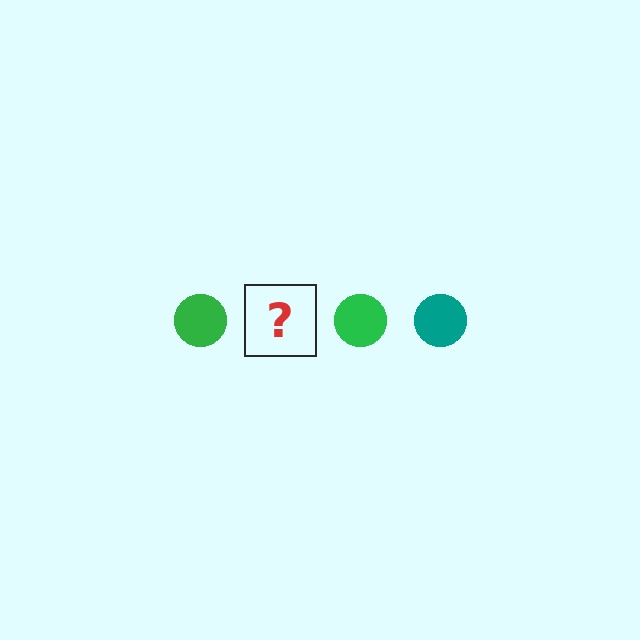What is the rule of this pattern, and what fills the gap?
The rule is that the pattern cycles through green, teal circles. The gap should be filled with a teal circle.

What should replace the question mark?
The question mark should be replaced with a teal circle.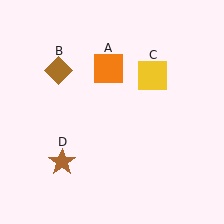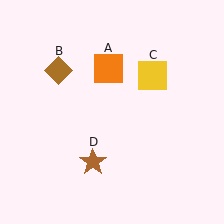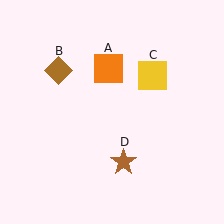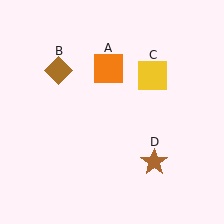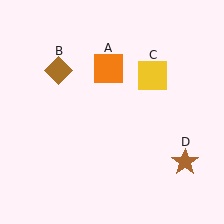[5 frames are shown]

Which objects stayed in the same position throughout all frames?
Orange square (object A) and brown diamond (object B) and yellow square (object C) remained stationary.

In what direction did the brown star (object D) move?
The brown star (object D) moved right.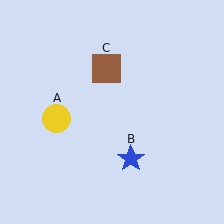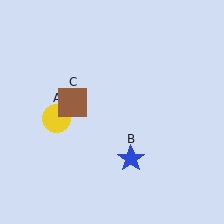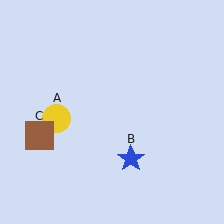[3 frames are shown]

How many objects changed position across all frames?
1 object changed position: brown square (object C).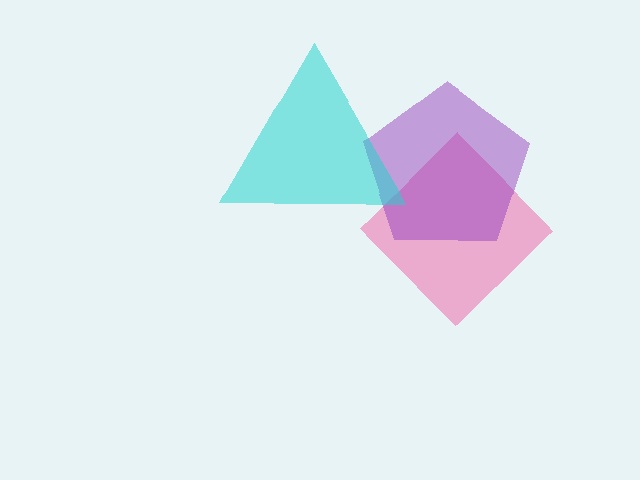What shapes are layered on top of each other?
The layered shapes are: a pink diamond, a purple pentagon, a cyan triangle.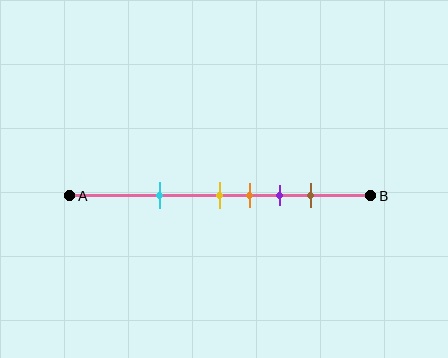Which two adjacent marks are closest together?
The yellow and orange marks are the closest adjacent pair.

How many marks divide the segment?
There are 5 marks dividing the segment.